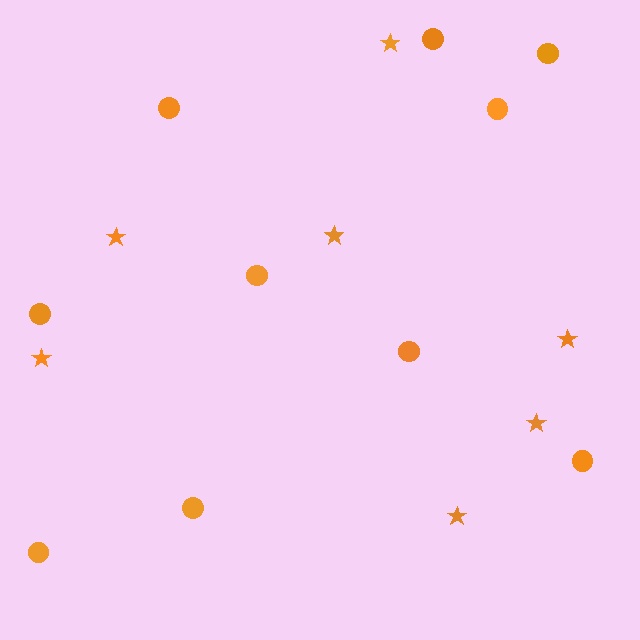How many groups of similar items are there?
There are 2 groups: one group of stars (7) and one group of circles (10).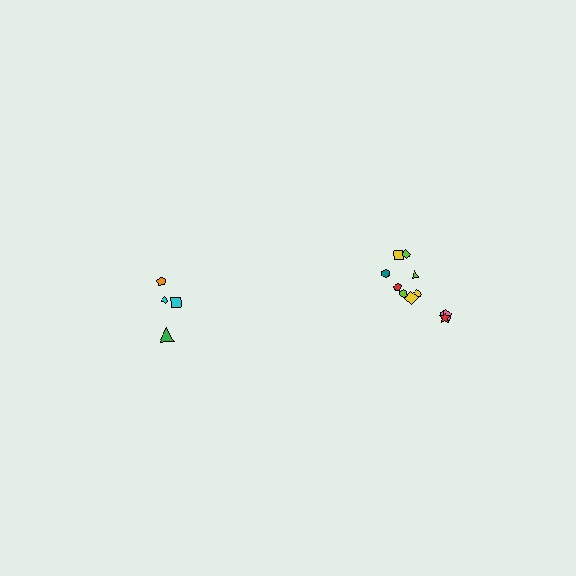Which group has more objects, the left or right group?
The right group.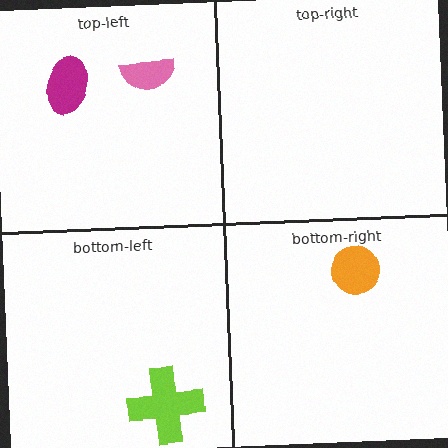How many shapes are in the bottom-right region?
1.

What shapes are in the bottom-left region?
The lime cross.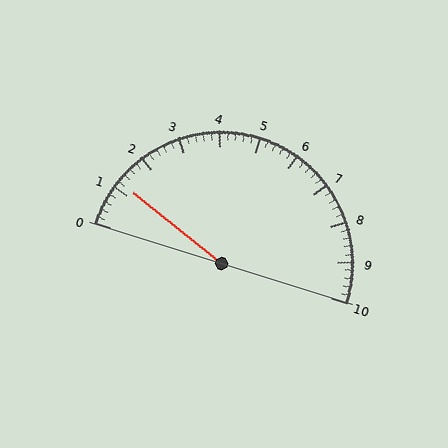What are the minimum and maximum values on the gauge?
The gauge ranges from 0 to 10.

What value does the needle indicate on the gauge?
The needle indicates approximately 1.2.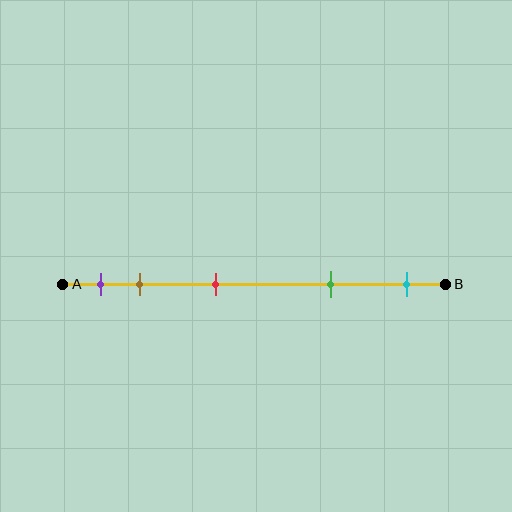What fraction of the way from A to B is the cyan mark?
The cyan mark is approximately 90% (0.9) of the way from A to B.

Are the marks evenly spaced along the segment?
No, the marks are not evenly spaced.